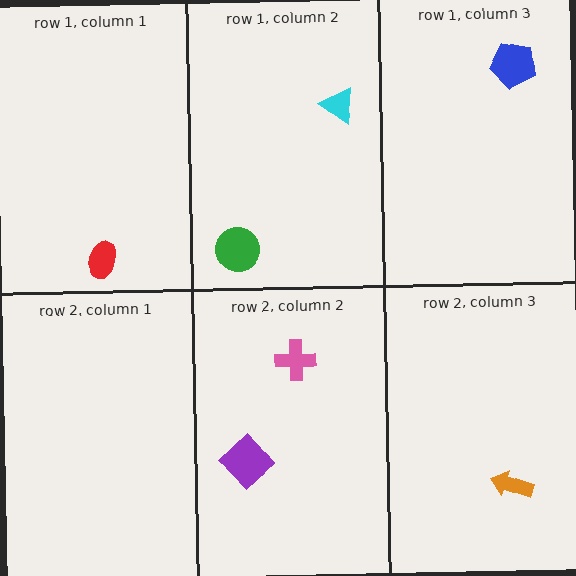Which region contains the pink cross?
The row 2, column 2 region.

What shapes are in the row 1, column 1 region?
The red ellipse.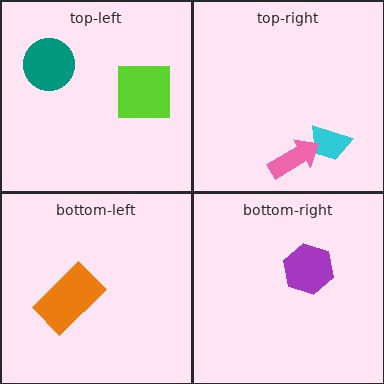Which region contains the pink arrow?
The top-right region.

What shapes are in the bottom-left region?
The orange rectangle.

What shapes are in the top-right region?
The cyan trapezoid, the pink arrow.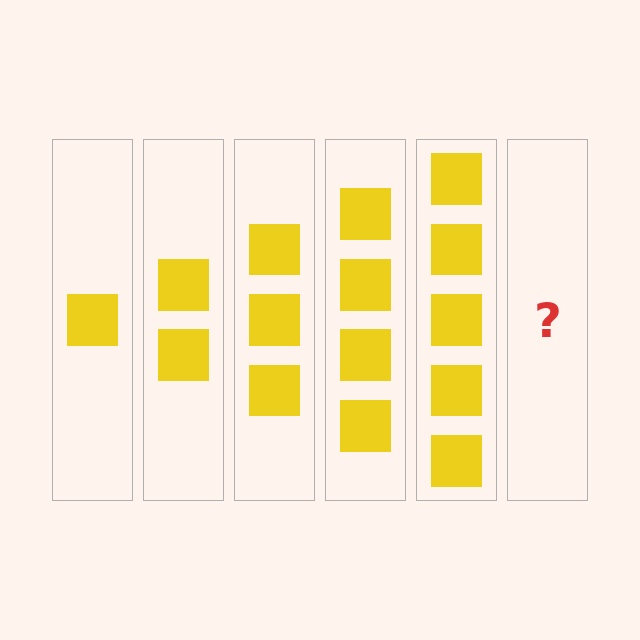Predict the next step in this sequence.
The next step is 6 squares.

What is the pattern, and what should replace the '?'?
The pattern is that each step adds one more square. The '?' should be 6 squares.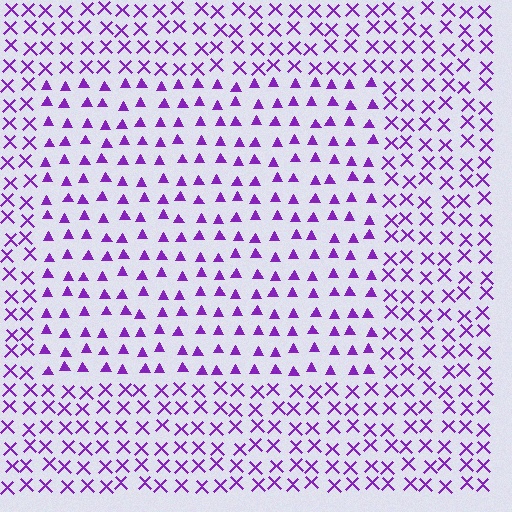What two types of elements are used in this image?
The image uses triangles inside the rectangle region and X marks outside it.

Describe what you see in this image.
The image is filled with small purple elements arranged in a uniform grid. A rectangle-shaped region contains triangles, while the surrounding area contains X marks. The boundary is defined purely by the change in element shape.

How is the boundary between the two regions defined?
The boundary is defined by a change in element shape: triangles inside vs. X marks outside. All elements share the same color and spacing.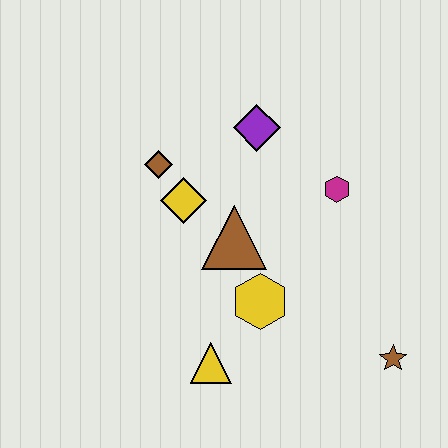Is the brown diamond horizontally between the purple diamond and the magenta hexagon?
No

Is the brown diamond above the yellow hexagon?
Yes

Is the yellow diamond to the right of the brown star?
No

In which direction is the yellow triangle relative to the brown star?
The yellow triangle is to the left of the brown star.